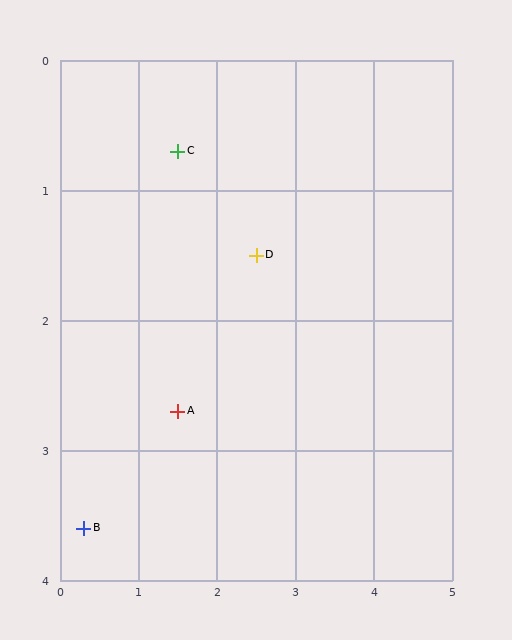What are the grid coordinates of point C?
Point C is at approximately (1.5, 0.7).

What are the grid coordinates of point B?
Point B is at approximately (0.3, 3.6).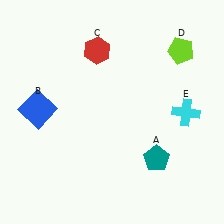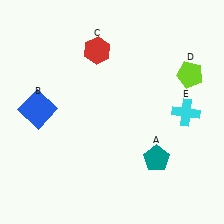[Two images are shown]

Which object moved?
The lime pentagon (D) moved down.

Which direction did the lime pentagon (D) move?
The lime pentagon (D) moved down.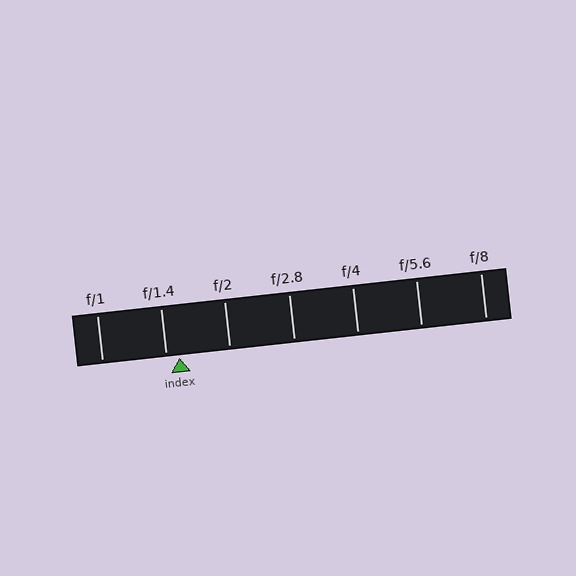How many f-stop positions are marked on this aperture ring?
There are 7 f-stop positions marked.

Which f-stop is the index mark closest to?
The index mark is closest to f/1.4.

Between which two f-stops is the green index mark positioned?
The index mark is between f/1.4 and f/2.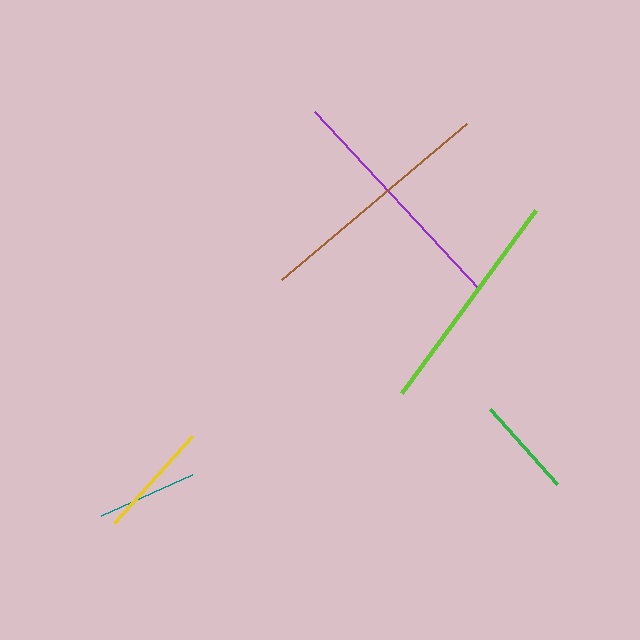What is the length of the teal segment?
The teal segment is approximately 100 pixels long.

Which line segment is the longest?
The purple line is the longest at approximately 242 pixels.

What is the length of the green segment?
The green segment is approximately 100 pixels long.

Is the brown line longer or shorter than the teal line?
The brown line is longer than the teal line.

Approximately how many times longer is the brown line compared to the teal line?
The brown line is approximately 2.4 times the length of the teal line.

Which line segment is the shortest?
The teal line is the shortest at approximately 100 pixels.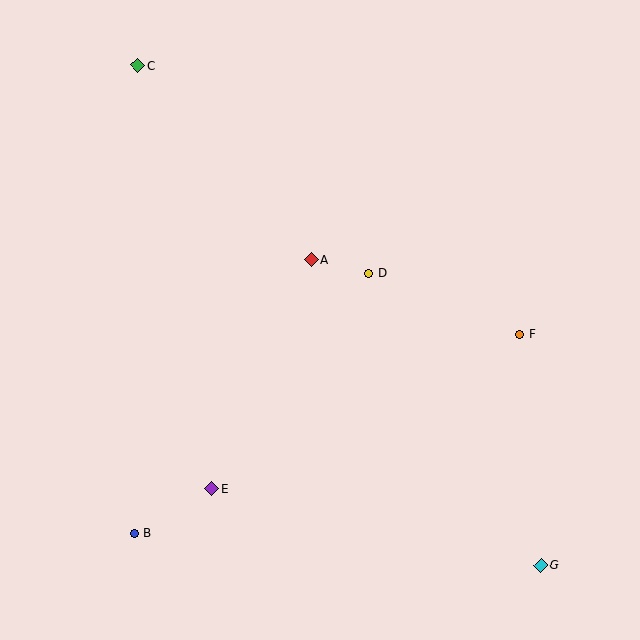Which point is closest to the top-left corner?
Point C is closest to the top-left corner.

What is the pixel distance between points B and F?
The distance between B and F is 434 pixels.